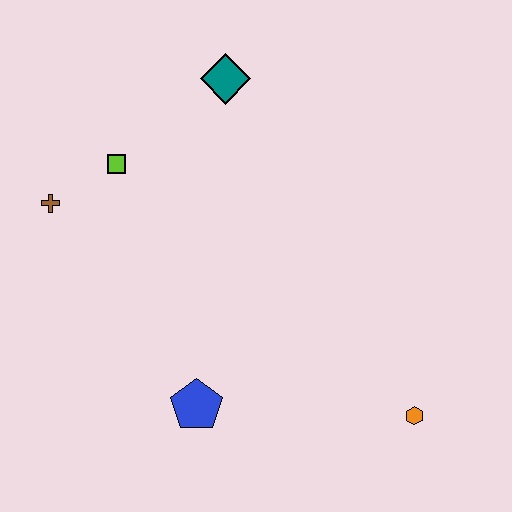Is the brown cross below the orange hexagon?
No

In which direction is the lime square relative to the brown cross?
The lime square is to the right of the brown cross.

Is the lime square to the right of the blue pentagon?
No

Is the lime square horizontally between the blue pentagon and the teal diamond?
No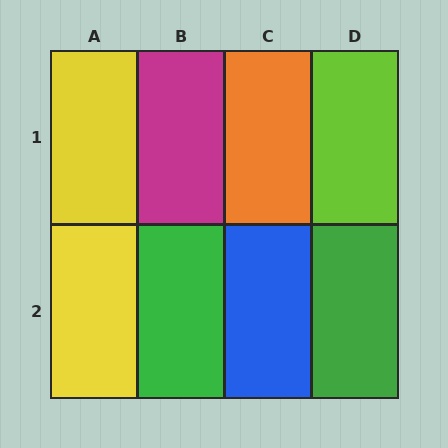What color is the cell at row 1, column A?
Yellow.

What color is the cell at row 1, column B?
Magenta.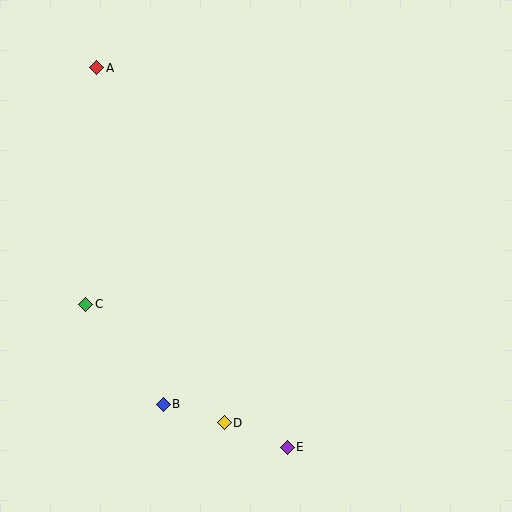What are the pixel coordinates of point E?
Point E is at (287, 447).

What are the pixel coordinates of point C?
Point C is at (85, 304).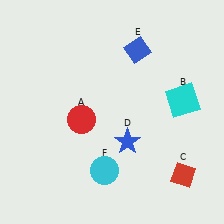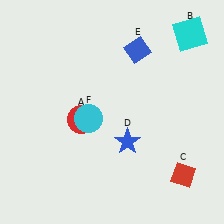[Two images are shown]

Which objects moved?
The objects that moved are: the cyan square (B), the cyan circle (F).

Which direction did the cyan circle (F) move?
The cyan circle (F) moved up.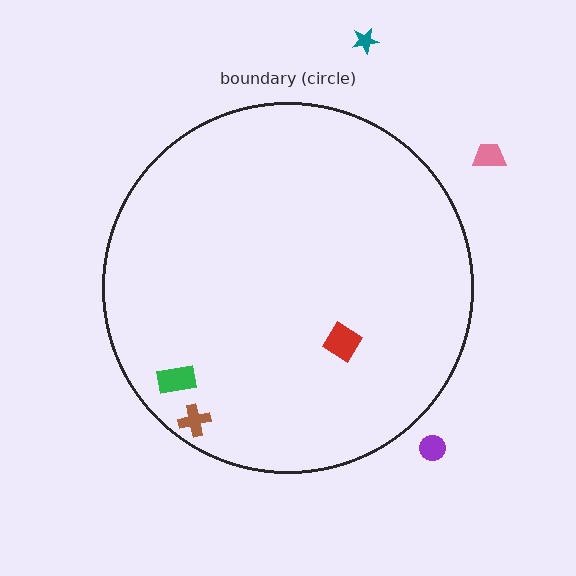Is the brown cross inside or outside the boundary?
Inside.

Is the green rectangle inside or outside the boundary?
Inside.